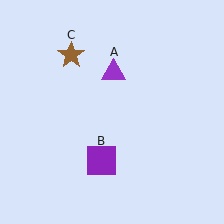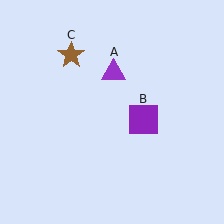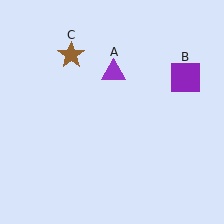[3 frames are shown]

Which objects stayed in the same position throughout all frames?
Purple triangle (object A) and brown star (object C) remained stationary.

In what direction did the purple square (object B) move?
The purple square (object B) moved up and to the right.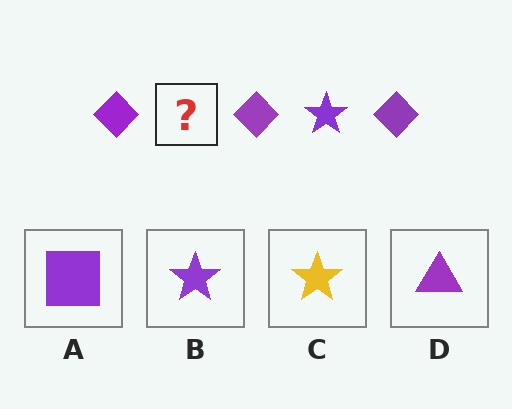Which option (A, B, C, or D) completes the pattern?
B.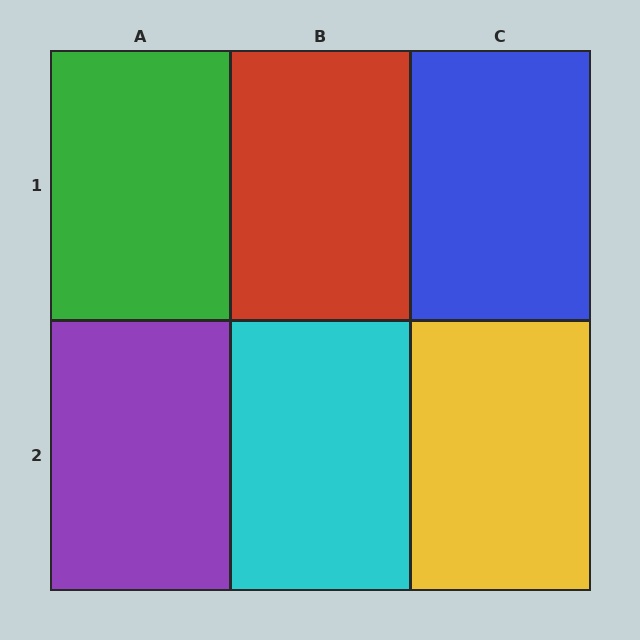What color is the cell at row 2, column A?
Purple.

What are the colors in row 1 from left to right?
Green, red, blue.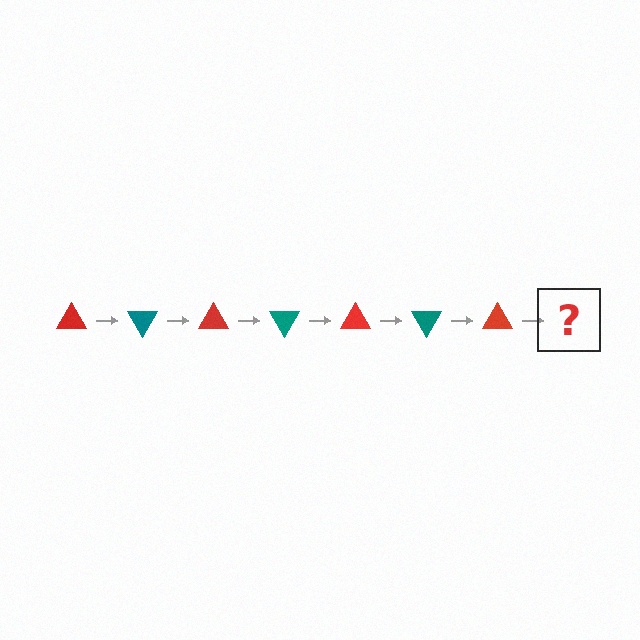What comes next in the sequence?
The next element should be a teal triangle, rotated 420 degrees from the start.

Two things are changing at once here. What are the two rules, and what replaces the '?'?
The two rules are that it rotates 60 degrees each step and the color cycles through red and teal. The '?' should be a teal triangle, rotated 420 degrees from the start.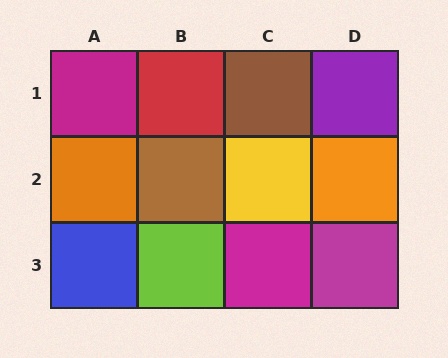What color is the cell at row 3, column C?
Magenta.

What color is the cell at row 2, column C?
Yellow.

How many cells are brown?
2 cells are brown.